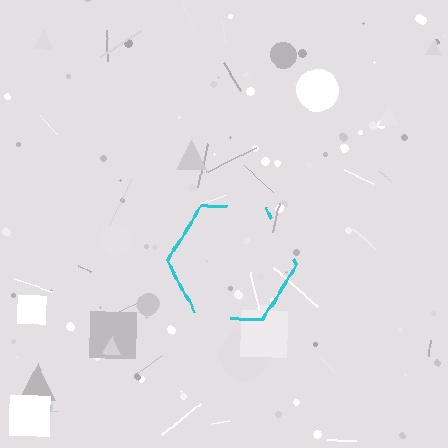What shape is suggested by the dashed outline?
The dashed outline suggests a hexagon.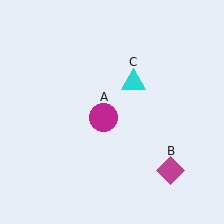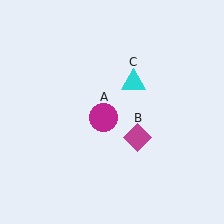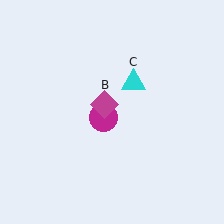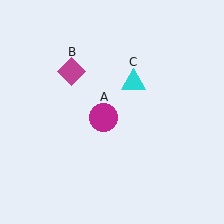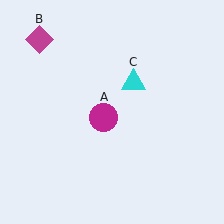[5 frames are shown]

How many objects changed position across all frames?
1 object changed position: magenta diamond (object B).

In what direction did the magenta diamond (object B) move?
The magenta diamond (object B) moved up and to the left.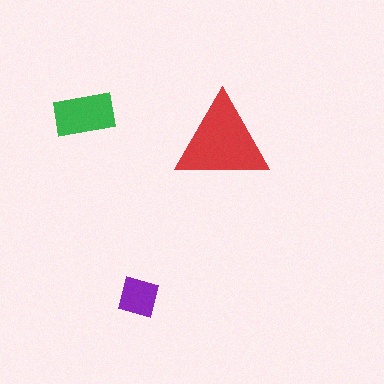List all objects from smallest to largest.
The purple square, the green rectangle, the red triangle.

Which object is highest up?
The green rectangle is topmost.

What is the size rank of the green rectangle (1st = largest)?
2nd.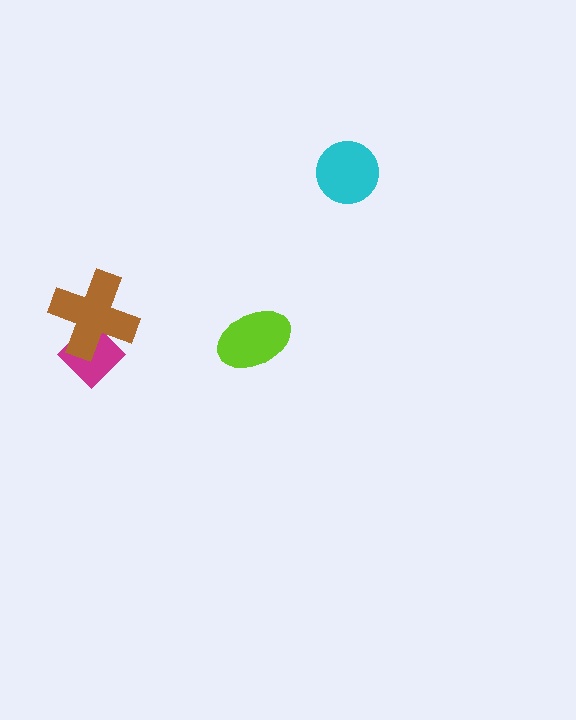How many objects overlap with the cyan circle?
0 objects overlap with the cyan circle.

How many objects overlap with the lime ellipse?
0 objects overlap with the lime ellipse.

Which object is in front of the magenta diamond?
The brown cross is in front of the magenta diamond.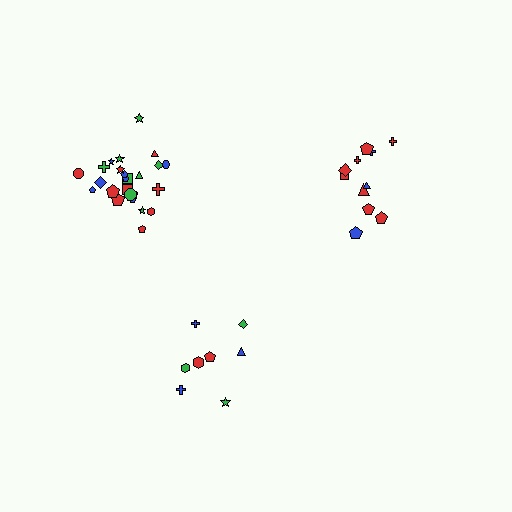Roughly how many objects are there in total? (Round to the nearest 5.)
Roughly 45 objects in total.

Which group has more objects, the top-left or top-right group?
The top-left group.